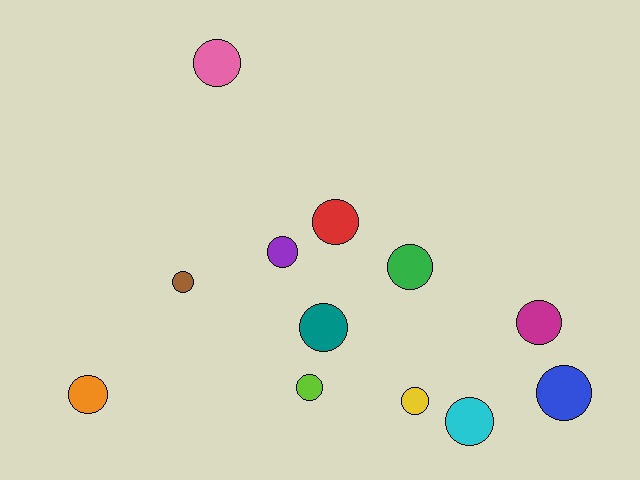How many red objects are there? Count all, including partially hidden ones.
There is 1 red object.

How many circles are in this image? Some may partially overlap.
There are 12 circles.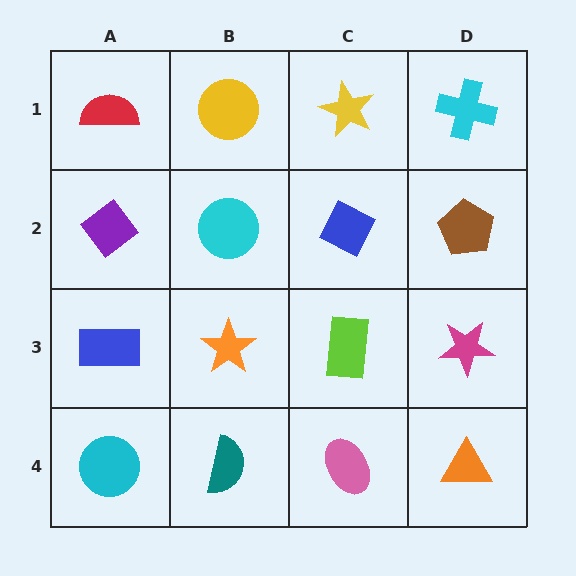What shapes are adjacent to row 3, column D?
A brown pentagon (row 2, column D), an orange triangle (row 4, column D), a lime rectangle (row 3, column C).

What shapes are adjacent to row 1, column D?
A brown pentagon (row 2, column D), a yellow star (row 1, column C).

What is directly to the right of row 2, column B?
A blue diamond.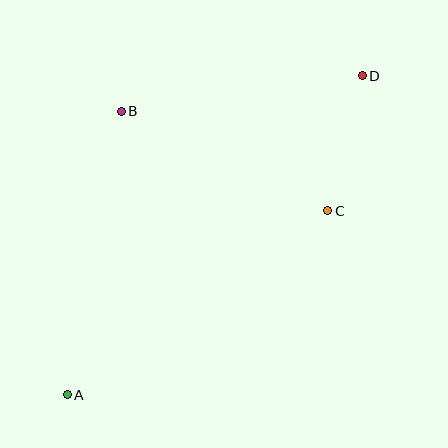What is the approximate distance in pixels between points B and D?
The distance between B and D is approximately 244 pixels.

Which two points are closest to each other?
Points C and D are closest to each other.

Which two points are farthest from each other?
Points A and D are farthest from each other.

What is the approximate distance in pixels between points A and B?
The distance between A and B is approximately 289 pixels.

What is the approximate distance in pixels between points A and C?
The distance between A and C is approximately 319 pixels.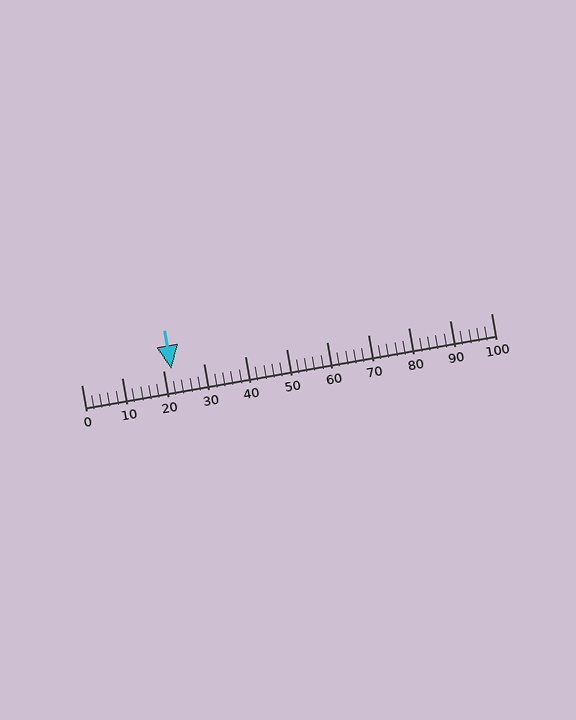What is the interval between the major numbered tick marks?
The major tick marks are spaced 10 units apart.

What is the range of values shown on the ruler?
The ruler shows values from 0 to 100.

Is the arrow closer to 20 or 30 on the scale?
The arrow is closer to 20.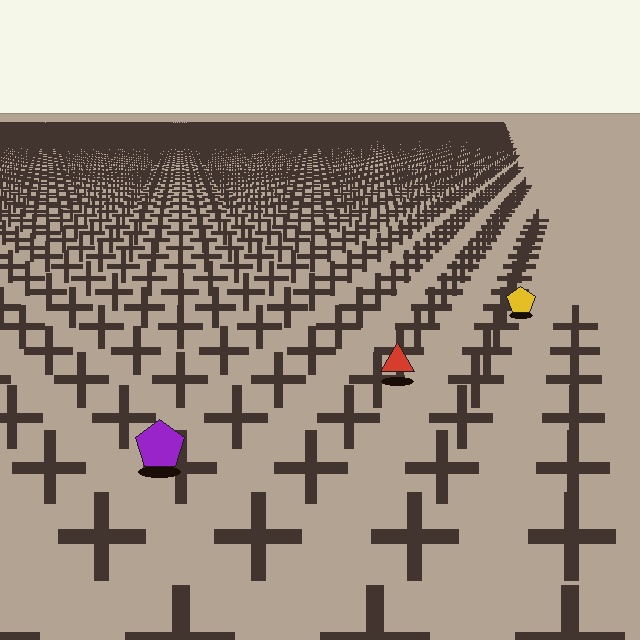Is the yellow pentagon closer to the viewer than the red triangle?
No. The red triangle is closer — you can tell from the texture gradient: the ground texture is coarser near it.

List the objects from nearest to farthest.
From nearest to farthest: the purple pentagon, the red triangle, the yellow pentagon.